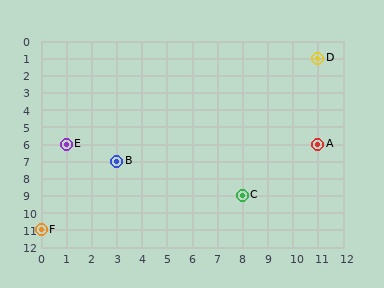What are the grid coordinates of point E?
Point E is at grid coordinates (1, 6).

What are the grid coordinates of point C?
Point C is at grid coordinates (8, 9).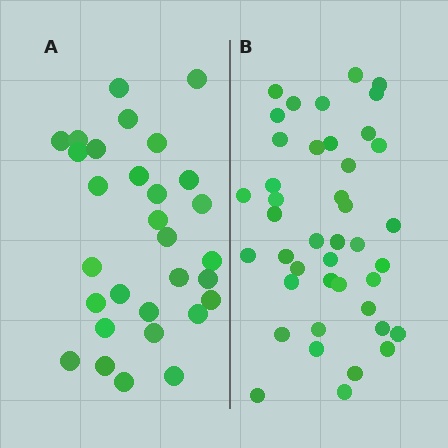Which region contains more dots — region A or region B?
Region B (the right region) has more dots.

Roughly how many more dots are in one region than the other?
Region B has roughly 12 or so more dots than region A.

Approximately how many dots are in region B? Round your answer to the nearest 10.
About 40 dots. (The exact count is 42, which rounds to 40.)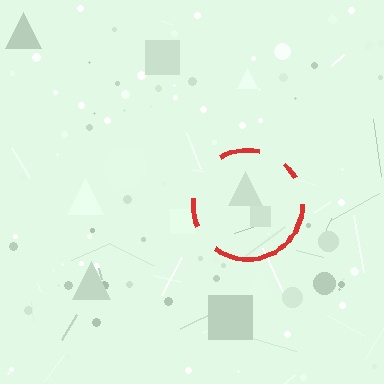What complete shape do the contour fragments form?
The contour fragments form a circle.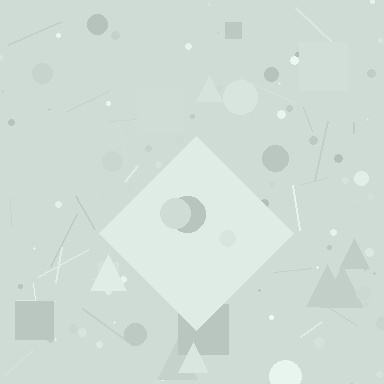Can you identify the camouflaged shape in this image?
The camouflaged shape is a diamond.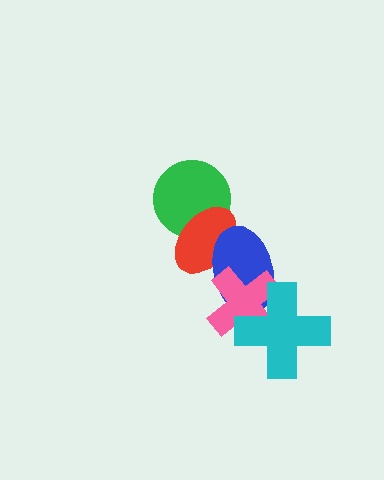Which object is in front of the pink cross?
The cyan cross is in front of the pink cross.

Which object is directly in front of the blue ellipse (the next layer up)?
The pink cross is directly in front of the blue ellipse.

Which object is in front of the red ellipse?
The blue ellipse is in front of the red ellipse.